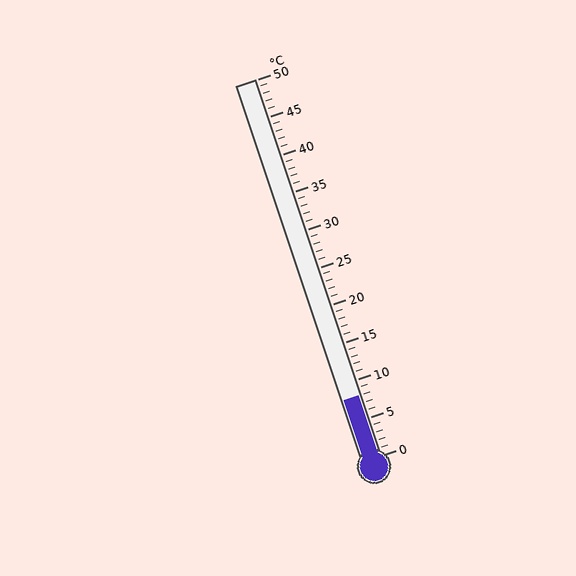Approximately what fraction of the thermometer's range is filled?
The thermometer is filled to approximately 15% of its range.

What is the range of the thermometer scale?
The thermometer scale ranges from 0°C to 50°C.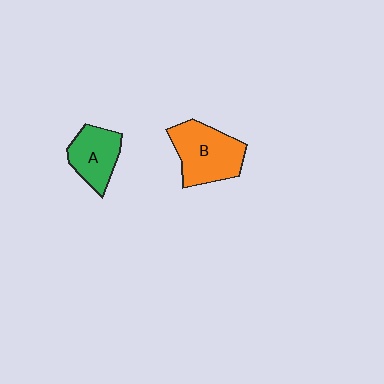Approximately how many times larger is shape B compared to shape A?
Approximately 1.4 times.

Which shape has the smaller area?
Shape A (green).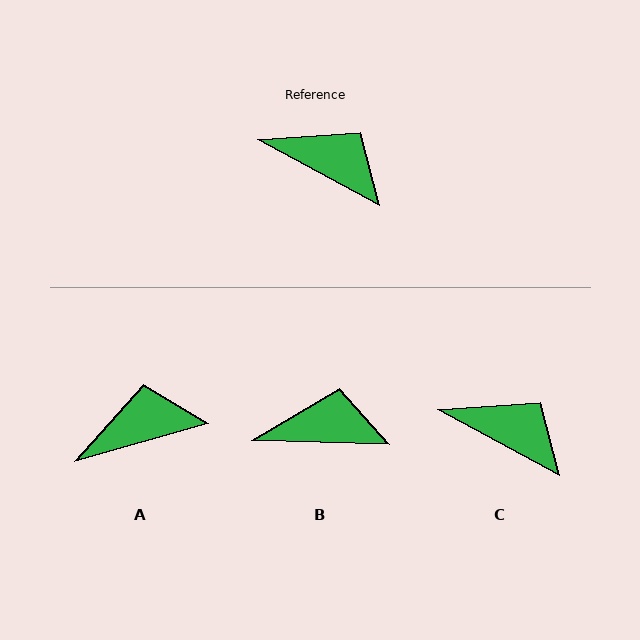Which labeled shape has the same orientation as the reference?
C.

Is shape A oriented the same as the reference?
No, it is off by about 44 degrees.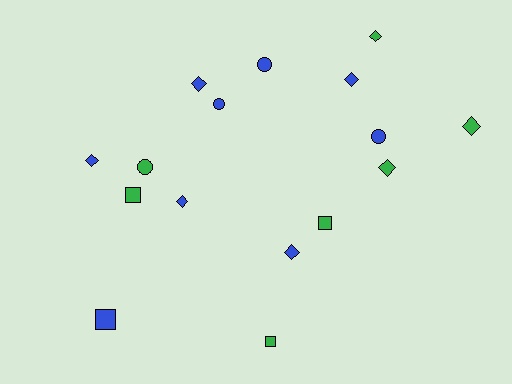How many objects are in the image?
There are 16 objects.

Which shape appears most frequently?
Diamond, with 8 objects.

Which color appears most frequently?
Blue, with 9 objects.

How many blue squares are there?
There is 1 blue square.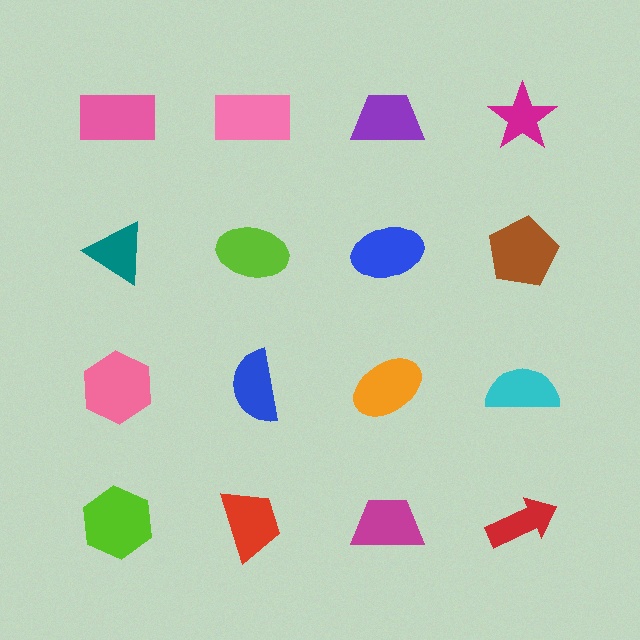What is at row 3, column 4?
A cyan semicircle.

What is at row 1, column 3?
A purple trapezoid.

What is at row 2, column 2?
A lime ellipse.